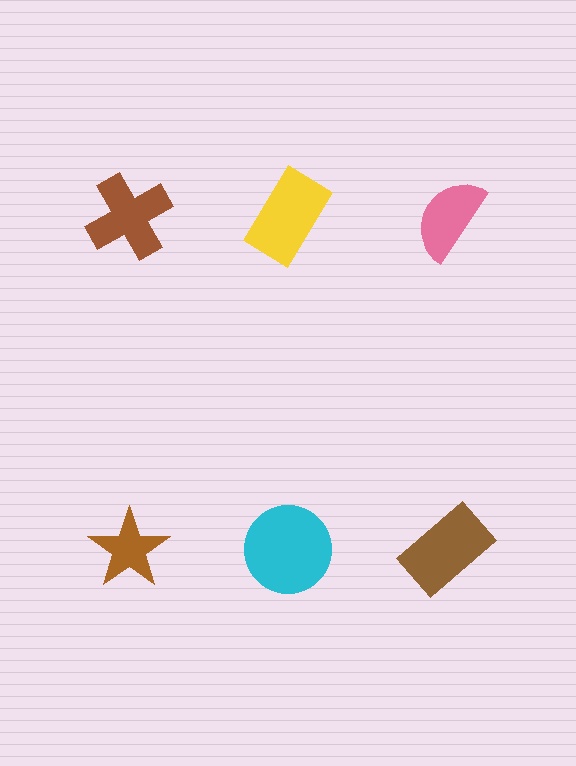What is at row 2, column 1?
A brown star.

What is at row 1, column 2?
A yellow rectangle.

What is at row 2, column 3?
A brown rectangle.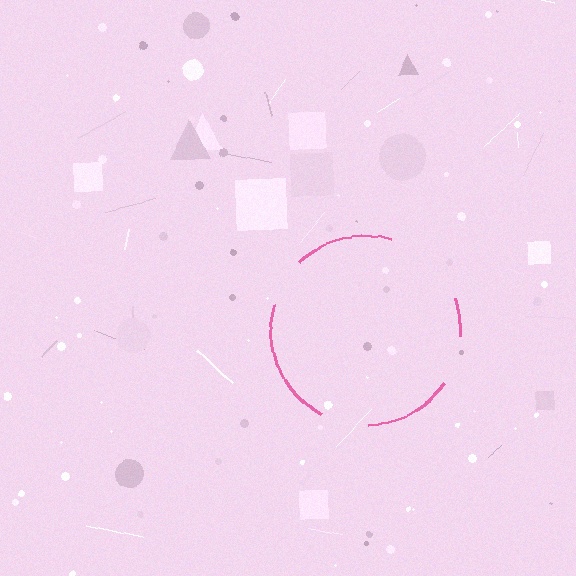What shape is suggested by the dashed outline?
The dashed outline suggests a circle.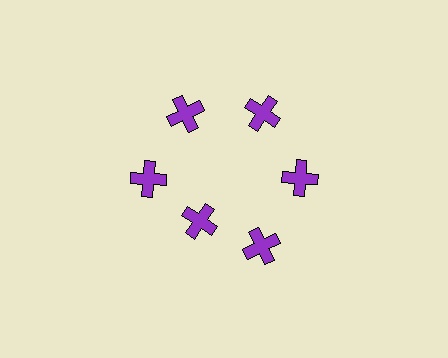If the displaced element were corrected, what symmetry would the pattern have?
It would have 6-fold rotational symmetry — the pattern would map onto itself every 60 degrees.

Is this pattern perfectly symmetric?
No. The 6 purple crosses are arranged in a ring, but one element near the 7 o'clock position is pulled inward toward the center, breaking the 6-fold rotational symmetry.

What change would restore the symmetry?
The symmetry would be restored by moving it outward, back onto the ring so that all 6 crosses sit at equal angles and equal distance from the center.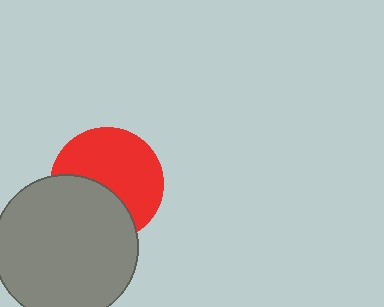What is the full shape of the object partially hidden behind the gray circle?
The partially hidden object is a red circle.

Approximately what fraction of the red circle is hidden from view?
Roughly 39% of the red circle is hidden behind the gray circle.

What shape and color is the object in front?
The object in front is a gray circle.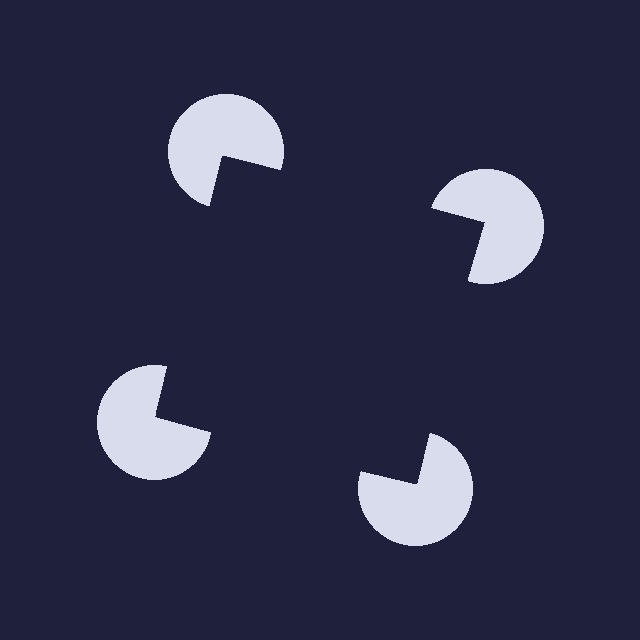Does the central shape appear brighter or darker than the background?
It typically appears slightly darker than the background, even though no actual brightness change is drawn.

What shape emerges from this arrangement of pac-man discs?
An illusory square — its edges are inferred from the aligned wedge cuts in the pac-man discs, not physically drawn.